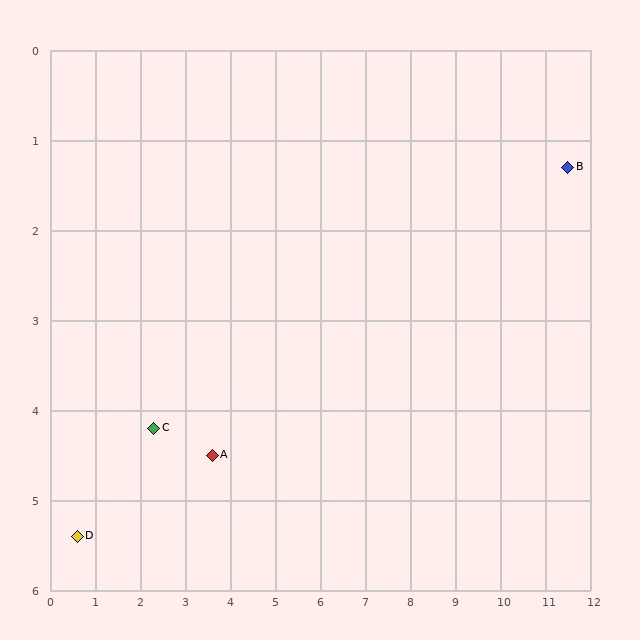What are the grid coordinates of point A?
Point A is at approximately (3.6, 4.5).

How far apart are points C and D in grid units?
Points C and D are about 2.1 grid units apart.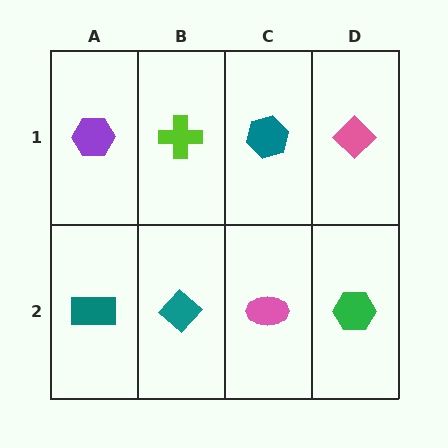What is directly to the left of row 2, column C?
A teal diamond.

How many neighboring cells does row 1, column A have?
2.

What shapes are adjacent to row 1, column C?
A pink ellipse (row 2, column C), a lime cross (row 1, column B), a pink diamond (row 1, column D).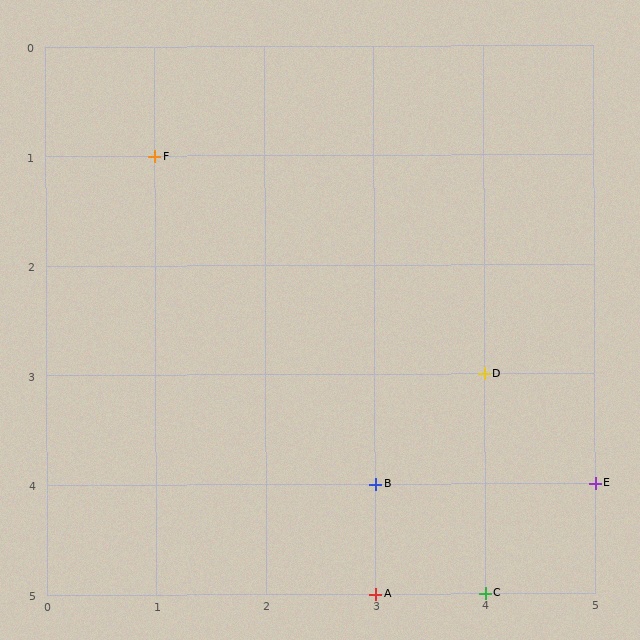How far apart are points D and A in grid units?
Points D and A are 1 column and 2 rows apart (about 2.2 grid units diagonally).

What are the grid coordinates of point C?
Point C is at grid coordinates (4, 5).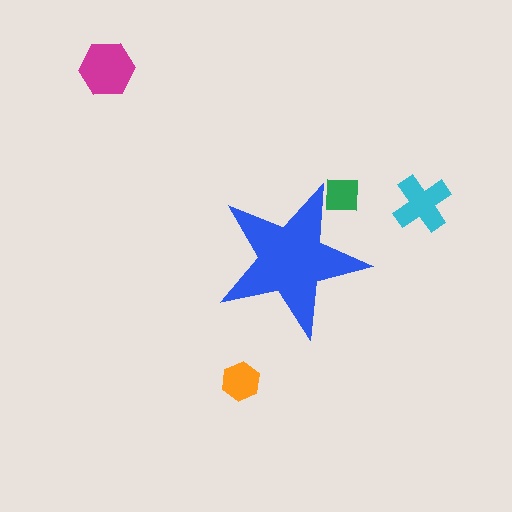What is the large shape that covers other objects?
A blue star.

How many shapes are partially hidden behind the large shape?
1 shape is partially hidden.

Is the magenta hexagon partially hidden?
No, the magenta hexagon is fully visible.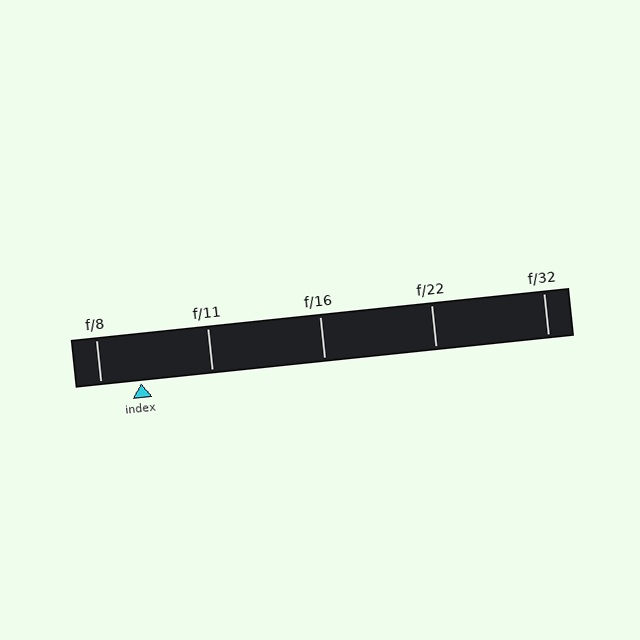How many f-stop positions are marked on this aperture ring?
There are 5 f-stop positions marked.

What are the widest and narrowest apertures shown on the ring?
The widest aperture shown is f/8 and the narrowest is f/32.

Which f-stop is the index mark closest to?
The index mark is closest to f/8.